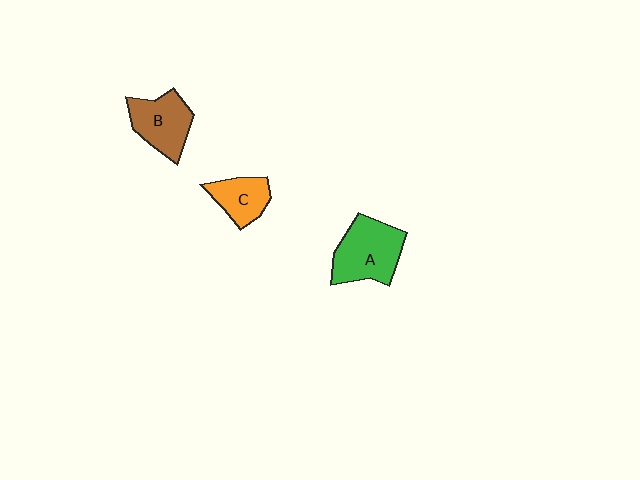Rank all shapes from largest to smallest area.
From largest to smallest: A (green), B (brown), C (orange).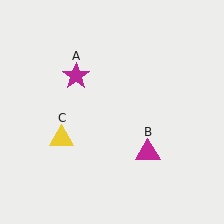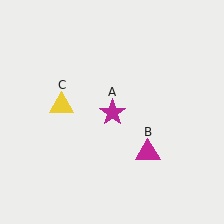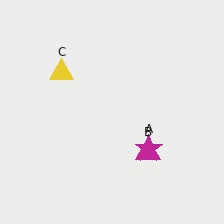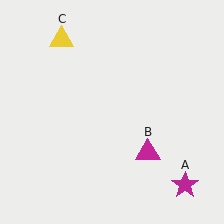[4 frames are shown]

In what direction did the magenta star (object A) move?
The magenta star (object A) moved down and to the right.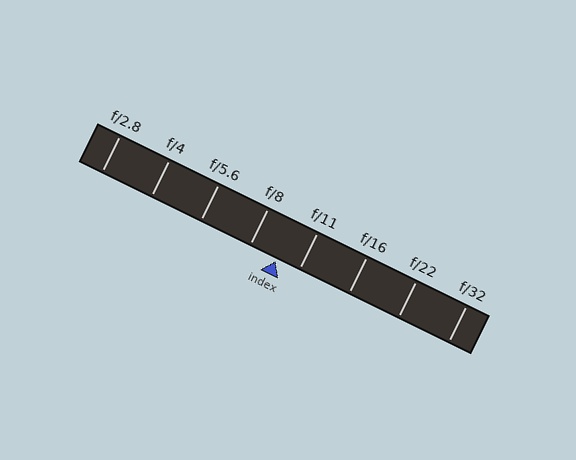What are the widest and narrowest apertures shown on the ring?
The widest aperture shown is f/2.8 and the narrowest is f/32.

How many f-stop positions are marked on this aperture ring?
There are 8 f-stop positions marked.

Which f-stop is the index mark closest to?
The index mark is closest to f/11.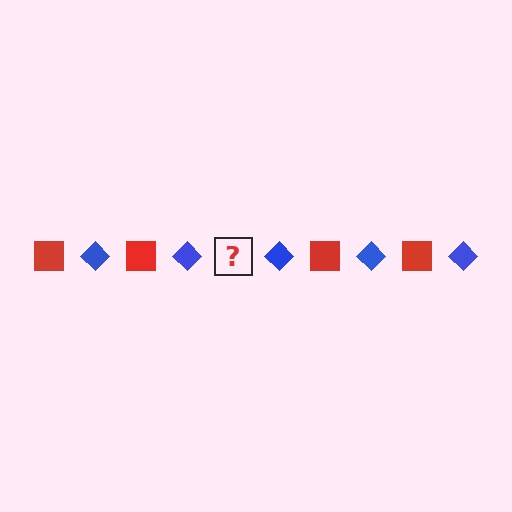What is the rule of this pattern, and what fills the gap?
The rule is that the pattern alternates between red square and blue diamond. The gap should be filled with a red square.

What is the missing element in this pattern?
The missing element is a red square.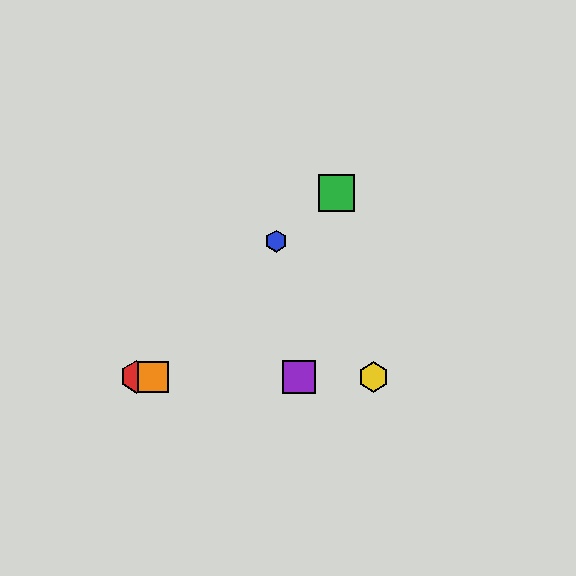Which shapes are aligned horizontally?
The red hexagon, the yellow hexagon, the purple square, the orange square are aligned horizontally.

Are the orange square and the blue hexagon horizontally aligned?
No, the orange square is at y≈377 and the blue hexagon is at y≈241.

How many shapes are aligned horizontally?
4 shapes (the red hexagon, the yellow hexagon, the purple square, the orange square) are aligned horizontally.